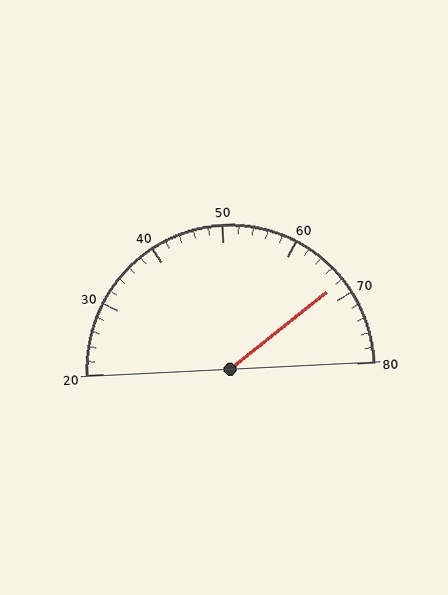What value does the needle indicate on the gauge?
The needle indicates approximately 68.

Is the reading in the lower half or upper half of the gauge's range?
The reading is in the upper half of the range (20 to 80).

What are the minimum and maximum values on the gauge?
The gauge ranges from 20 to 80.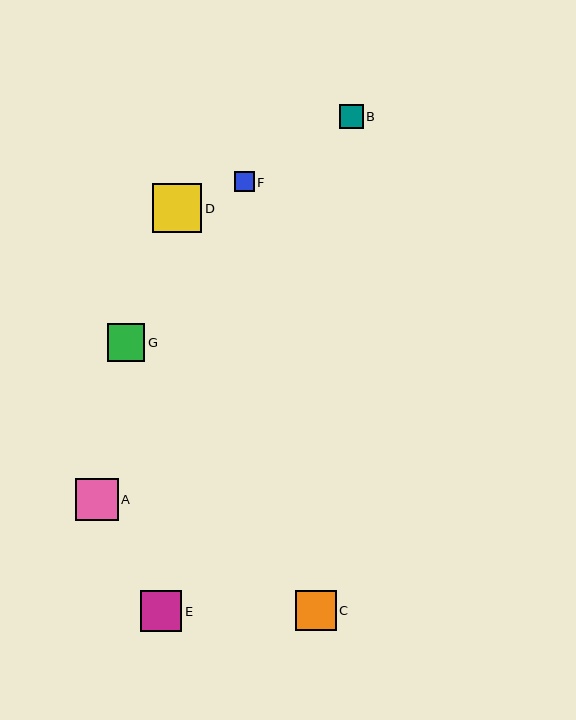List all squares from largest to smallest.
From largest to smallest: D, A, E, C, G, B, F.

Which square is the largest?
Square D is the largest with a size of approximately 49 pixels.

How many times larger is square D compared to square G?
Square D is approximately 1.3 times the size of square G.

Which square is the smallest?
Square F is the smallest with a size of approximately 20 pixels.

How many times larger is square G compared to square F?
Square G is approximately 1.9 times the size of square F.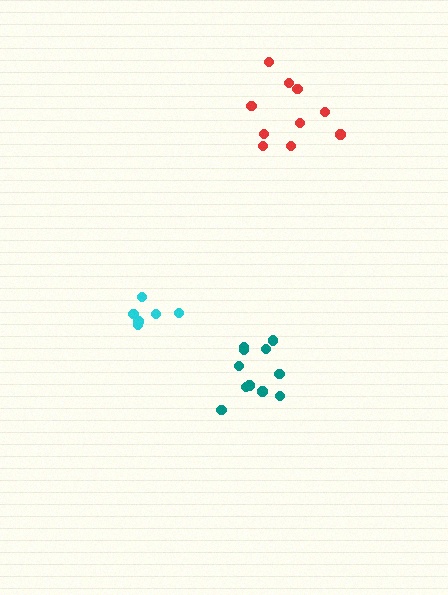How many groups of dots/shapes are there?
There are 3 groups.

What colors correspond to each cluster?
The clusters are colored: red, cyan, teal.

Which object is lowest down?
The teal cluster is bottommost.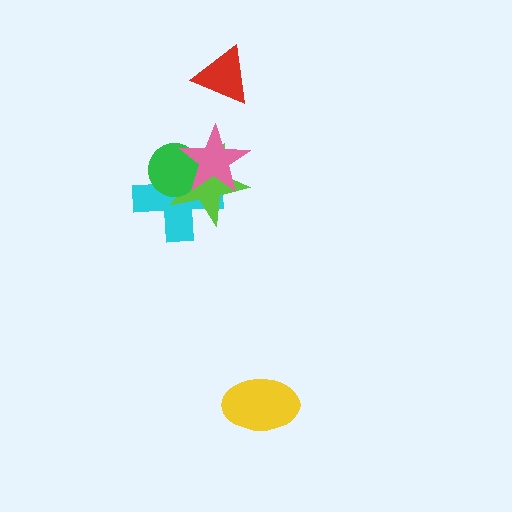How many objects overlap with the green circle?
3 objects overlap with the green circle.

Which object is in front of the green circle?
The pink star is in front of the green circle.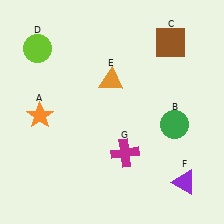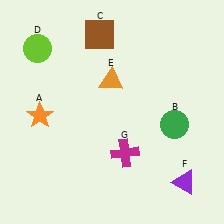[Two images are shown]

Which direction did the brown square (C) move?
The brown square (C) moved left.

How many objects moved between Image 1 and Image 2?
1 object moved between the two images.